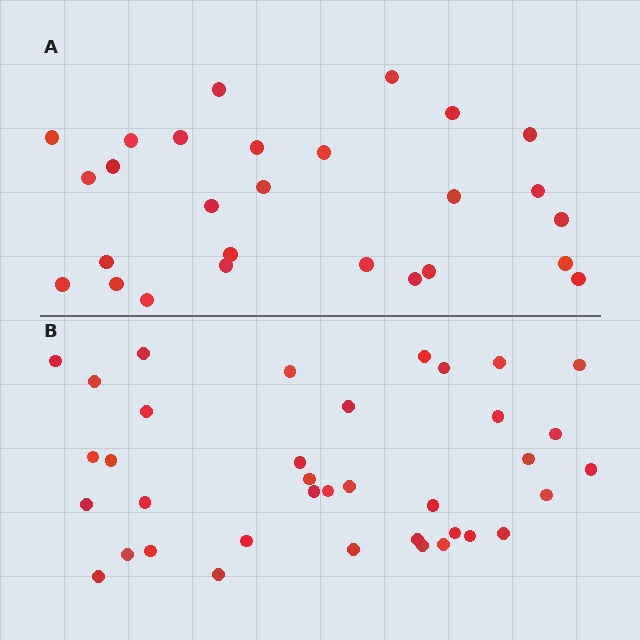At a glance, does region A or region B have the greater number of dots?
Region B (the bottom region) has more dots.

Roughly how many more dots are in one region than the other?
Region B has roughly 10 or so more dots than region A.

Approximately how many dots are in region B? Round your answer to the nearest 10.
About 40 dots. (The exact count is 37, which rounds to 40.)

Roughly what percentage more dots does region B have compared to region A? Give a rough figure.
About 35% more.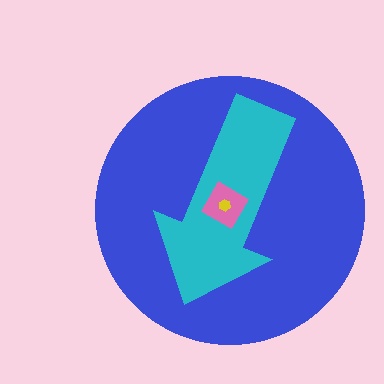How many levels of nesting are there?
4.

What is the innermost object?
The yellow hexagon.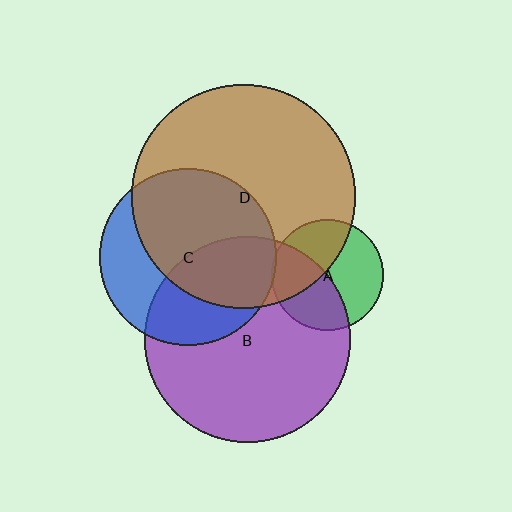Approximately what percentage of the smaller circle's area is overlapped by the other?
Approximately 25%.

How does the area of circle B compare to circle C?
Approximately 1.4 times.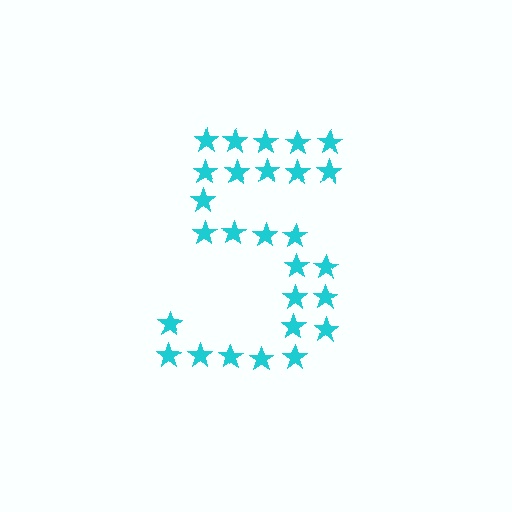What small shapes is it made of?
It is made of small stars.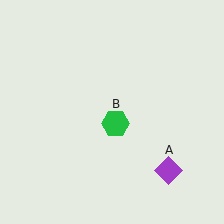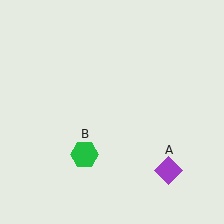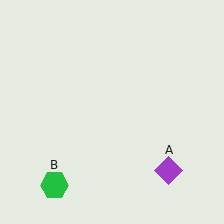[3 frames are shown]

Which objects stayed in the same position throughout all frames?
Purple diamond (object A) remained stationary.